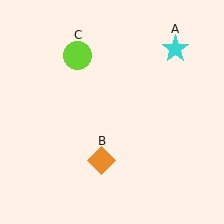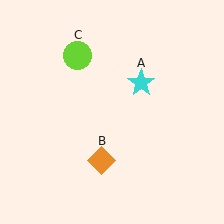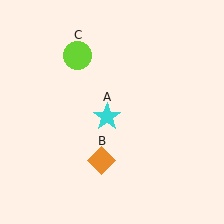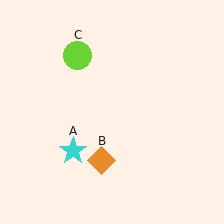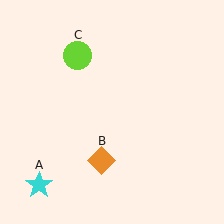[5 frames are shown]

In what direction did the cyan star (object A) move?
The cyan star (object A) moved down and to the left.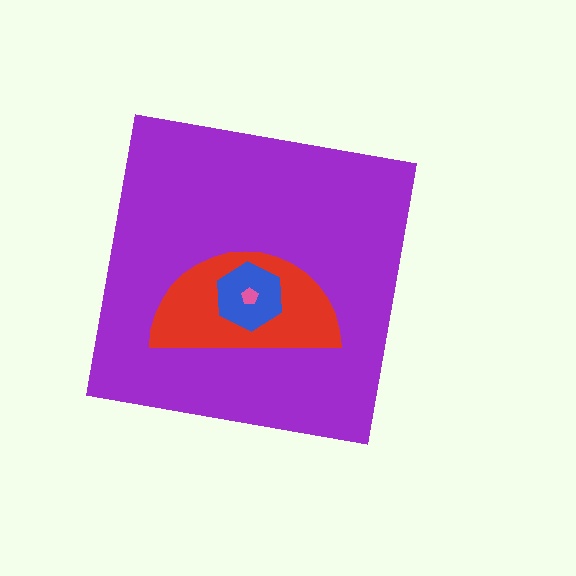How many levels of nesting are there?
4.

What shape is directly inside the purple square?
The red semicircle.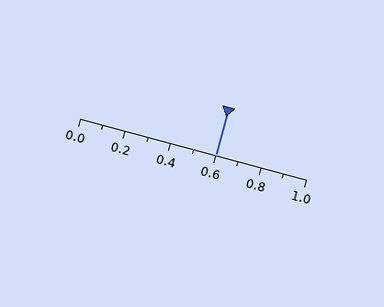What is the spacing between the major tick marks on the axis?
The major ticks are spaced 0.2 apart.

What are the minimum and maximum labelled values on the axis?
The axis runs from 0.0 to 1.0.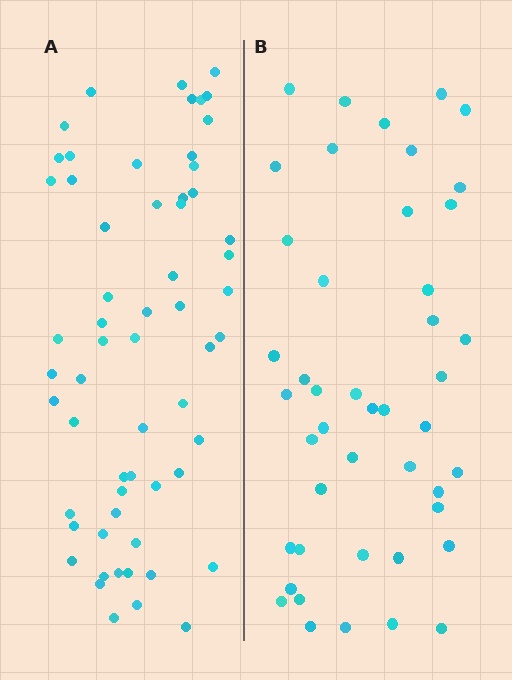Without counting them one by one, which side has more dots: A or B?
Region A (the left region) has more dots.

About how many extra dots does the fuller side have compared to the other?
Region A has approximately 15 more dots than region B.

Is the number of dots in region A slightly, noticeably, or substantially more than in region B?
Region A has noticeably more, but not dramatically so. The ratio is roughly 1.3 to 1.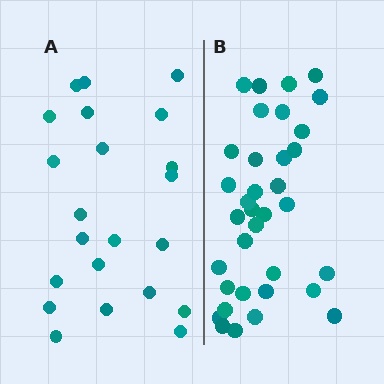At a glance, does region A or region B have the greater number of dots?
Region B (the right region) has more dots.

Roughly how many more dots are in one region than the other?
Region B has approximately 15 more dots than region A.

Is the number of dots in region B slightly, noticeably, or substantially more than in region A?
Region B has substantially more. The ratio is roughly 1.6 to 1.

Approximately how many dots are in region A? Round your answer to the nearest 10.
About 20 dots. (The exact count is 22, which rounds to 20.)